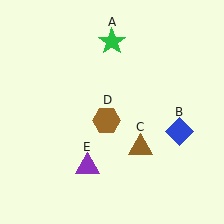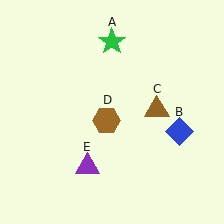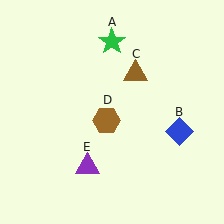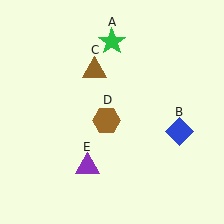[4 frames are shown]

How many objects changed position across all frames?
1 object changed position: brown triangle (object C).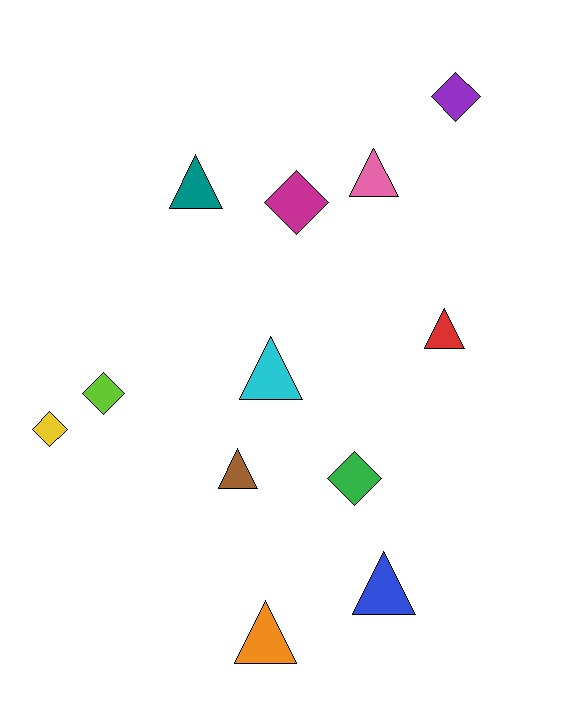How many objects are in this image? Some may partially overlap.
There are 12 objects.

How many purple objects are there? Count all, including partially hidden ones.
There is 1 purple object.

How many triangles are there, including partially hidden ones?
There are 7 triangles.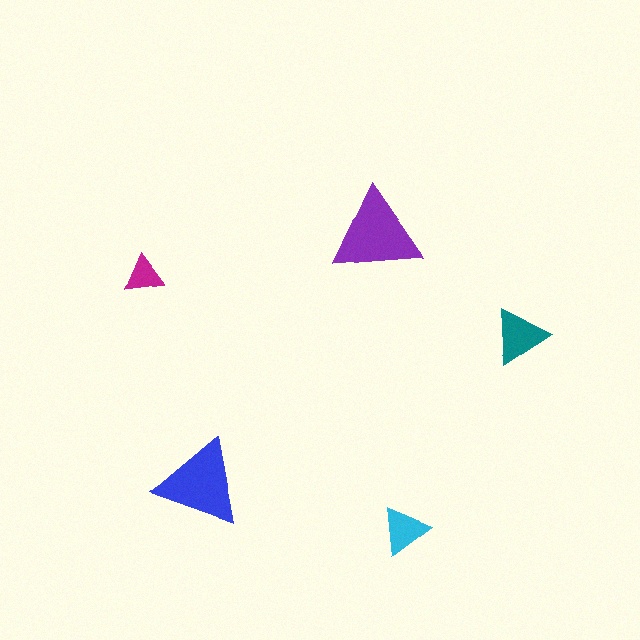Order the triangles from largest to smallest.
the purple one, the blue one, the teal one, the cyan one, the magenta one.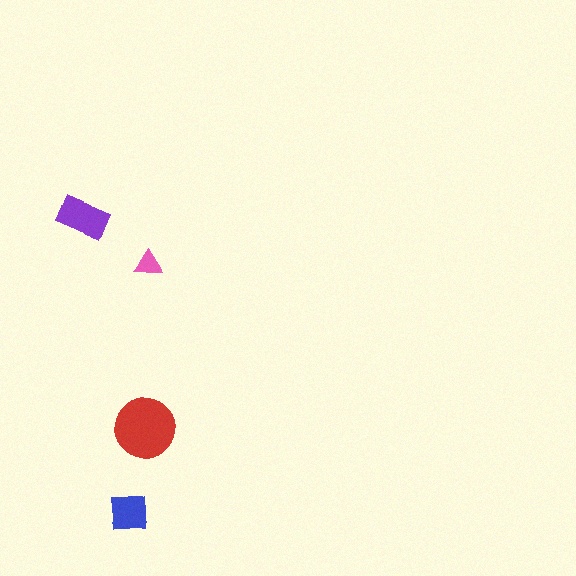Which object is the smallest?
The pink triangle.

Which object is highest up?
The purple rectangle is topmost.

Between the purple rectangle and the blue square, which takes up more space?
The purple rectangle.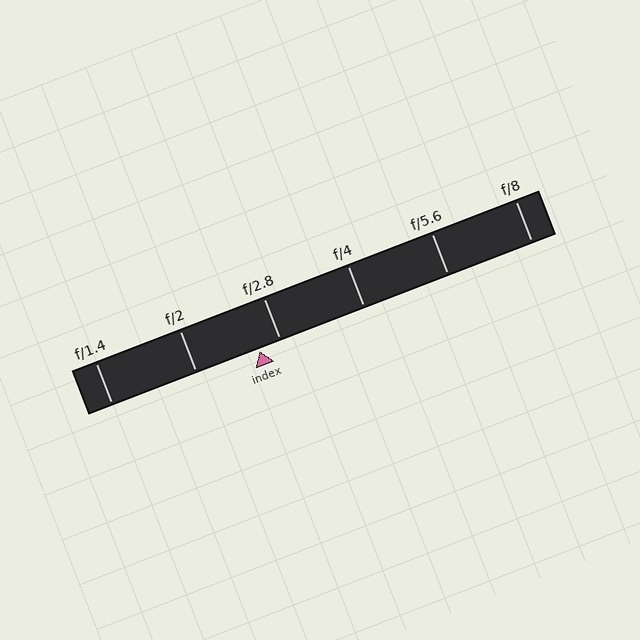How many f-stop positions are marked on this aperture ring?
There are 6 f-stop positions marked.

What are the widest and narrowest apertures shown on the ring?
The widest aperture shown is f/1.4 and the narrowest is f/8.